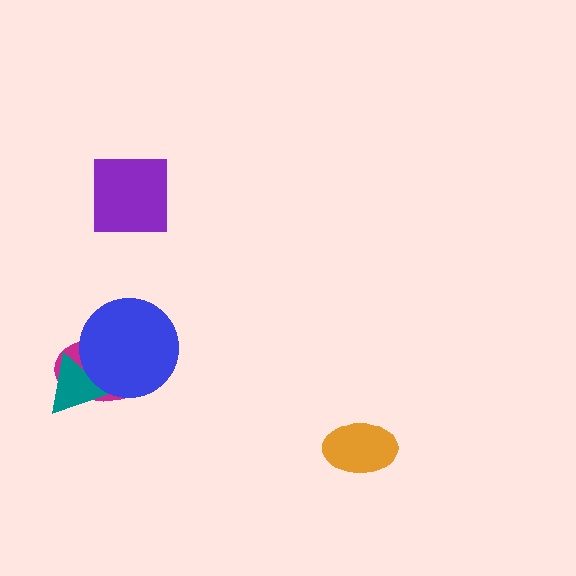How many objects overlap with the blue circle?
2 objects overlap with the blue circle.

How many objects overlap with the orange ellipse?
0 objects overlap with the orange ellipse.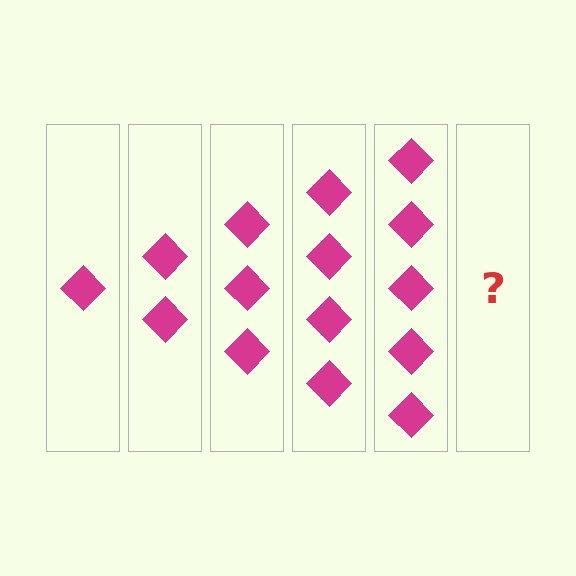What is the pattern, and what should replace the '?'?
The pattern is that each step adds one more diamond. The '?' should be 6 diamonds.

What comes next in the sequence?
The next element should be 6 diamonds.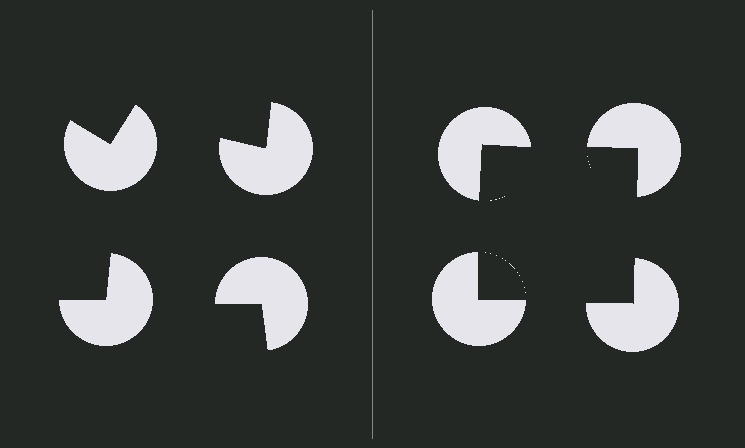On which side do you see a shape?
An illusory square appears on the right side. On the left side the wedge cuts are rotated, so no coherent shape forms.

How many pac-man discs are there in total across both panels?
8 — 4 on each side.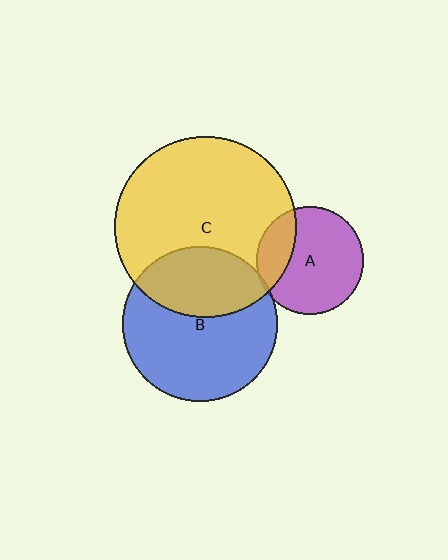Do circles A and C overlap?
Yes.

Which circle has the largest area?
Circle C (yellow).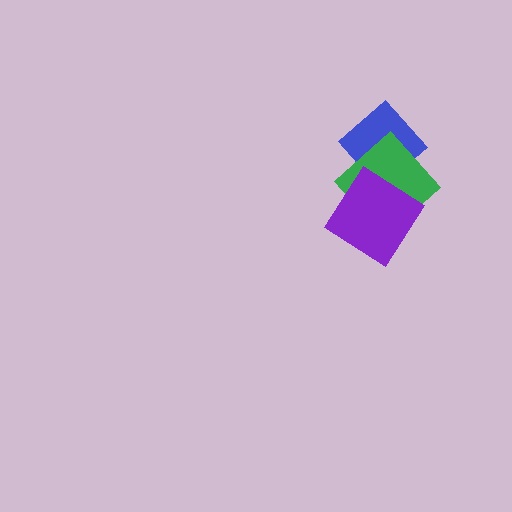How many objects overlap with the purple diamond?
2 objects overlap with the purple diamond.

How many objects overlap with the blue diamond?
2 objects overlap with the blue diamond.